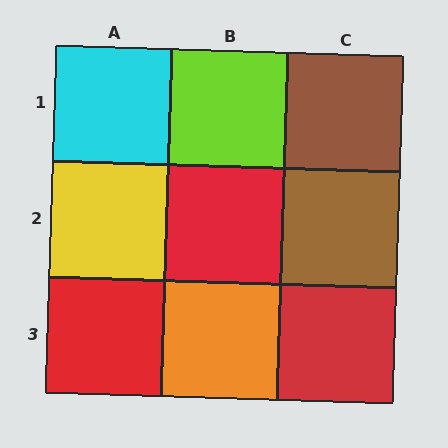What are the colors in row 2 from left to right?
Yellow, red, brown.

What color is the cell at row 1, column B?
Lime.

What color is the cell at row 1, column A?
Cyan.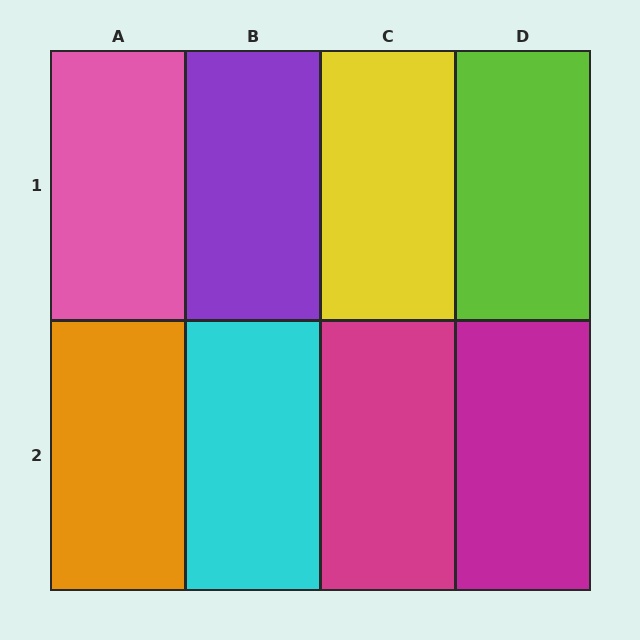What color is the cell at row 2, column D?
Magenta.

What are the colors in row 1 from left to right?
Pink, purple, yellow, lime.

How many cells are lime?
1 cell is lime.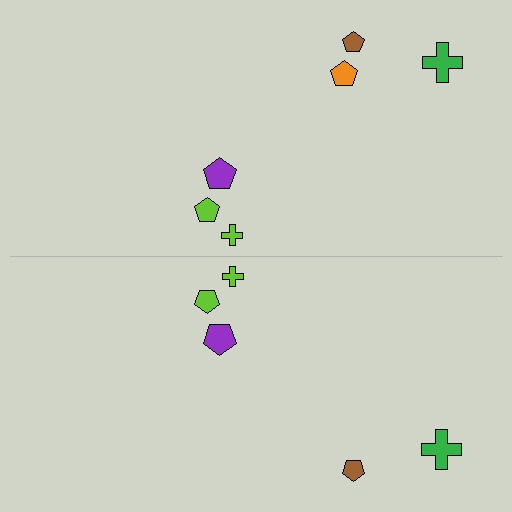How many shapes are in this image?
There are 11 shapes in this image.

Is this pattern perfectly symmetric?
No, the pattern is not perfectly symmetric. A orange pentagon is missing from the bottom side.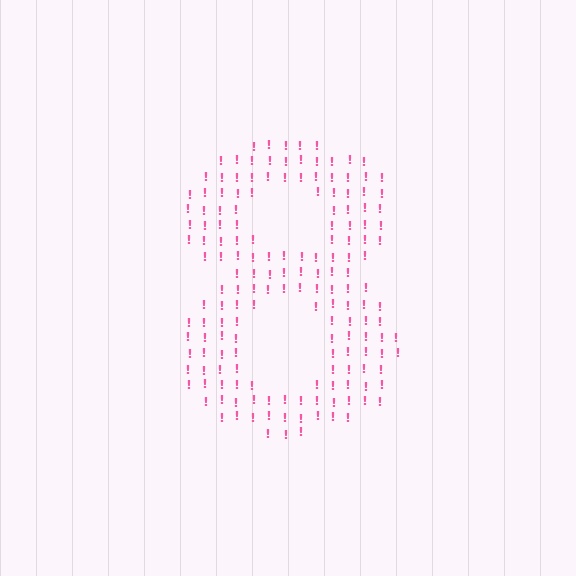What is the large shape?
The large shape is the digit 8.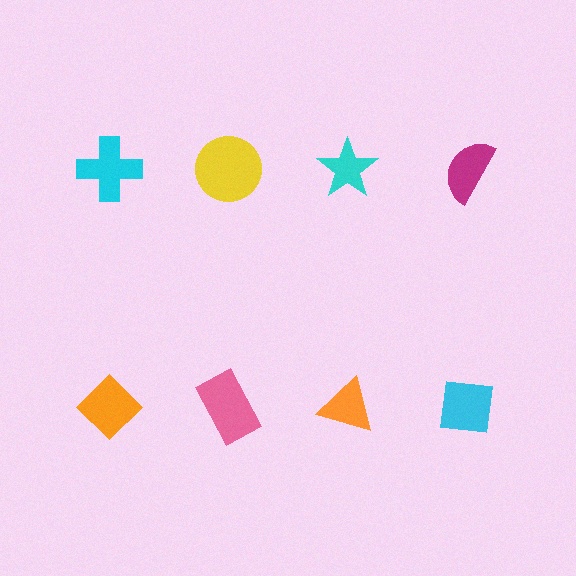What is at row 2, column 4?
A cyan square.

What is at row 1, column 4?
A magenta semicircle.